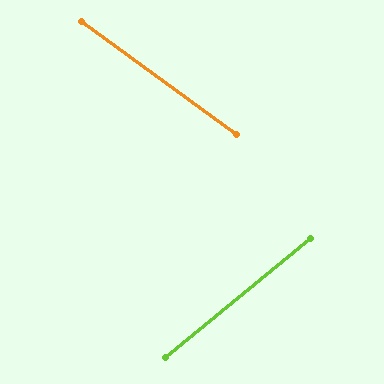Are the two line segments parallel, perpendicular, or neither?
Neither parallel nor perpendicular — they differ by about 76°.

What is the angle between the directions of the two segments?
Approximately 76 degrees.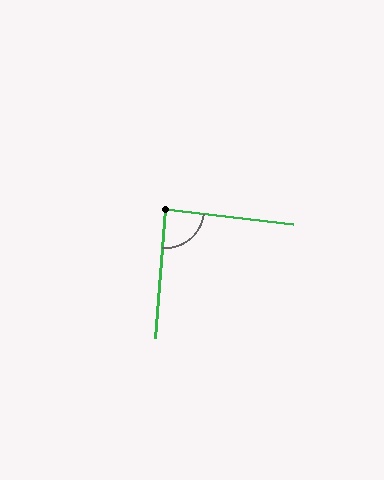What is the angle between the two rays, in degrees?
Approximately 88 degrees.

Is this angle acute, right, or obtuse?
It is approximately a right angle.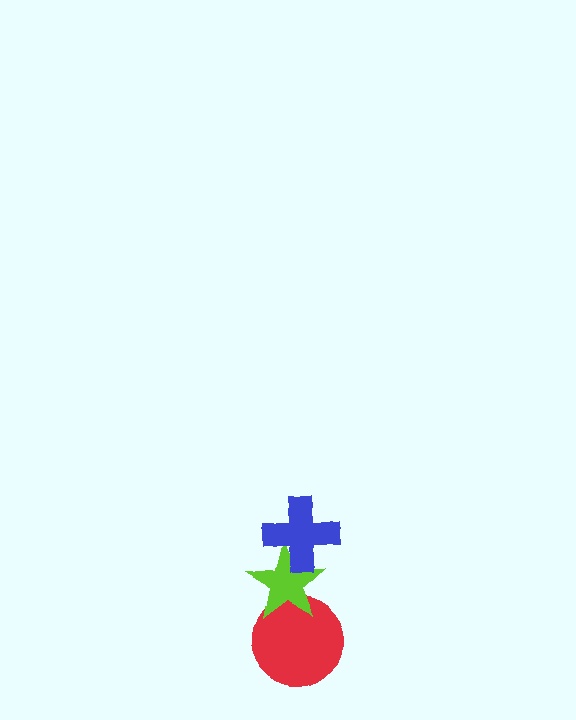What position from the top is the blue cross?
The blue cross is 1st from the top.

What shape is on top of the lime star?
The blue cross is on top of the lime star.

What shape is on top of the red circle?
The lime star is on top of the red circle.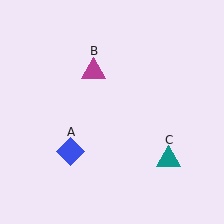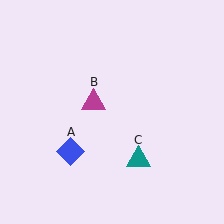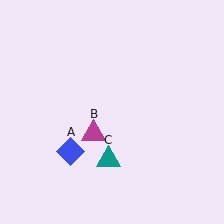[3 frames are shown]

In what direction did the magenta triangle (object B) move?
The magenta triangle (object B) moved down.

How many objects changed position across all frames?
2 objects changed position: magenta triangle (object B), teal triangle (object C).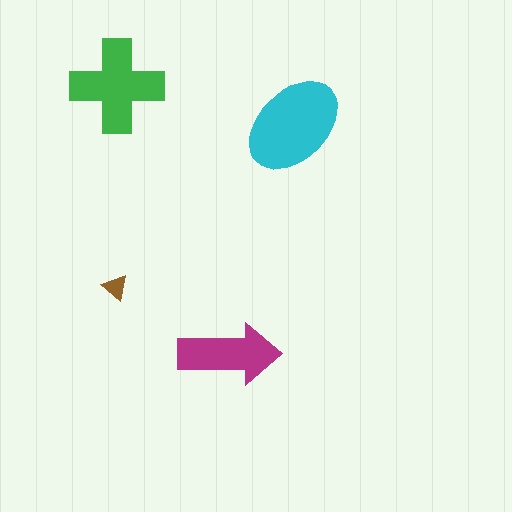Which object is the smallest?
The brown triangle.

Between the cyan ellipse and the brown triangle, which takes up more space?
The cyan ellipse.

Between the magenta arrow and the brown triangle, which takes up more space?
The magenta arrow.